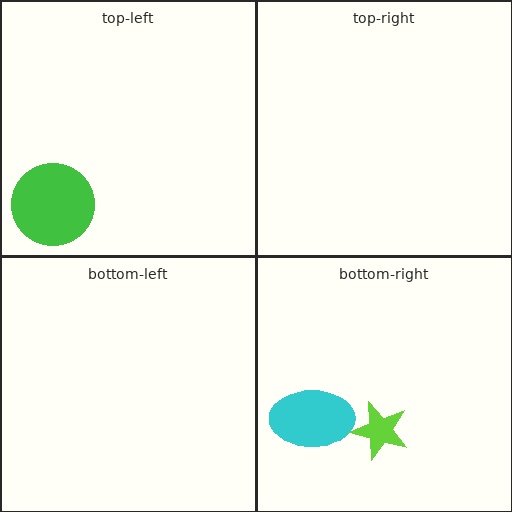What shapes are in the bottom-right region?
The cyan ellipse, the lime star.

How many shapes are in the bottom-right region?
2.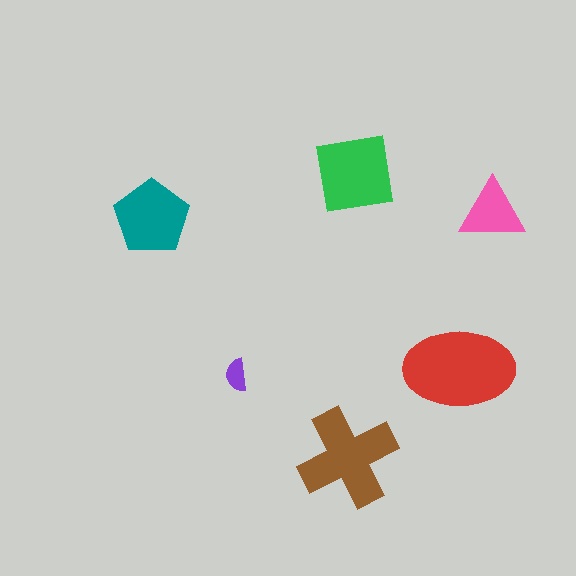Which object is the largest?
The red ellipse.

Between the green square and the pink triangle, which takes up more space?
The green square.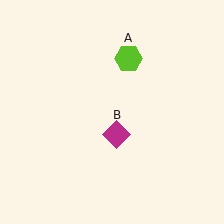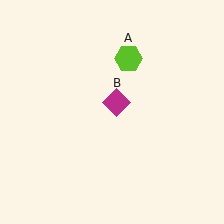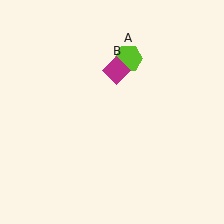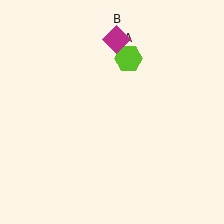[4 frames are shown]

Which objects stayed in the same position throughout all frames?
Lime hexagon (object A) remained stationary.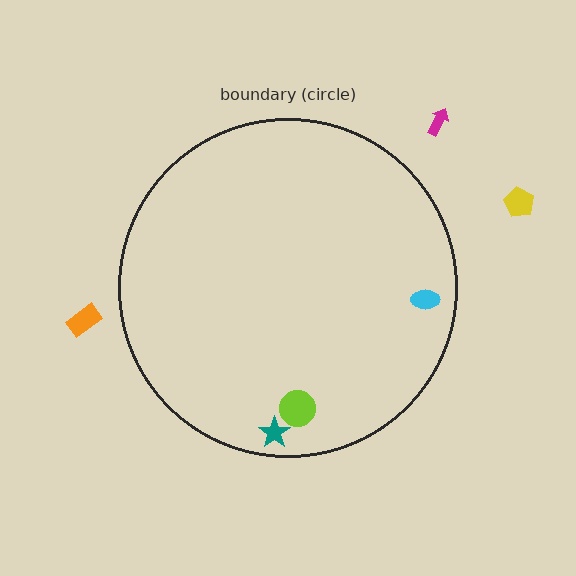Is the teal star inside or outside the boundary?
Inside.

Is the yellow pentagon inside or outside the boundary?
Outside.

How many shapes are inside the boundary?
3 inside, 3 outside.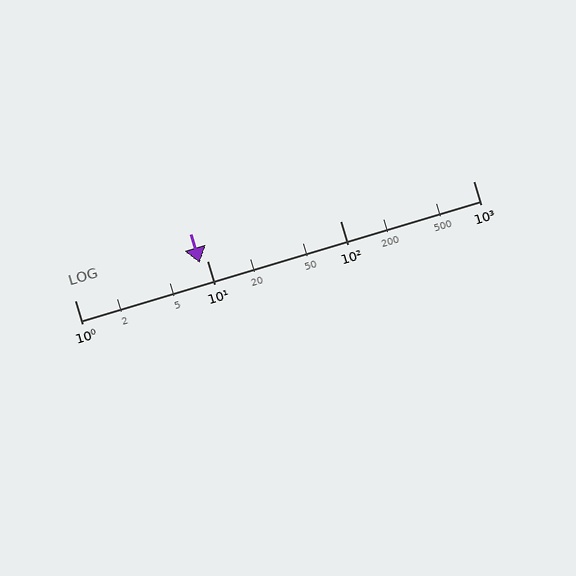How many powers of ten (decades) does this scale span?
The scale spans 3 decades, from 1 to 1000.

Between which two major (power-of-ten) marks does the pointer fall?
The pointer is between 1 and 10.